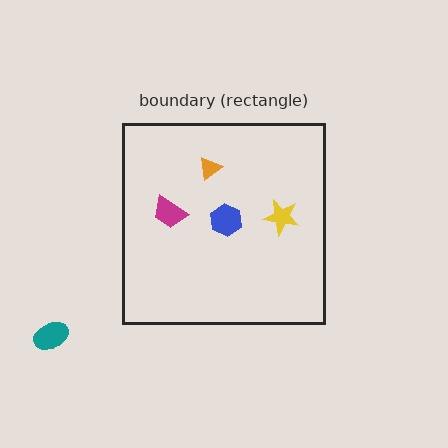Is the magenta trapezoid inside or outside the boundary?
Inside.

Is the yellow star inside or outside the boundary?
Inside.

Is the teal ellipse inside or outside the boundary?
Outside.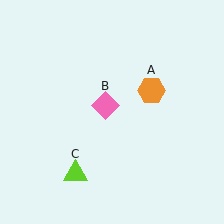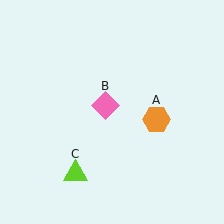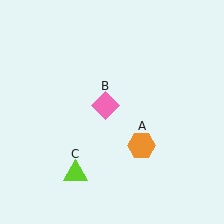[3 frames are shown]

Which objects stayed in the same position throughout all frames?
Pink diamond (object B) and lime triangle (object C) remained stationary.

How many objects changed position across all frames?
1 object changed position: orange hexagon (object A).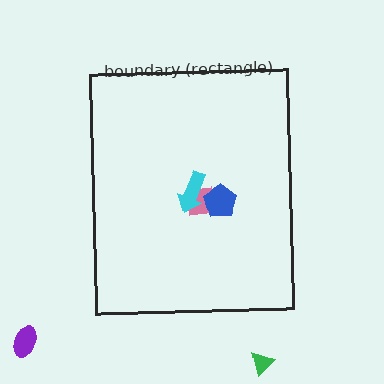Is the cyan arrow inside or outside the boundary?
Inside.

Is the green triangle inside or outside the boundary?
Outside.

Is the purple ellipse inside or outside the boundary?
Outside.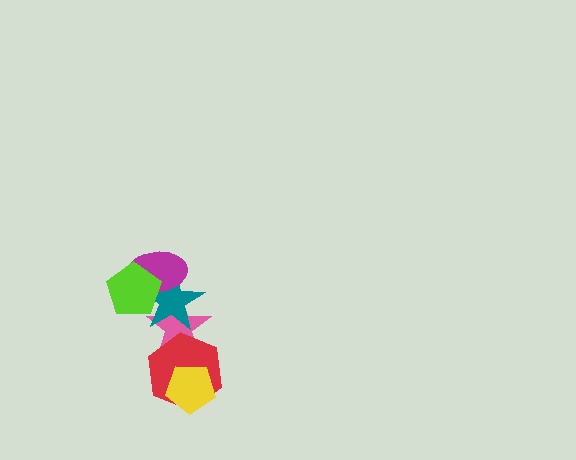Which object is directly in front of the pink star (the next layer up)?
The red hexagon is directly in front of the pink star.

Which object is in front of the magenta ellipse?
The lime pentagon is in front of the magenta ellipse.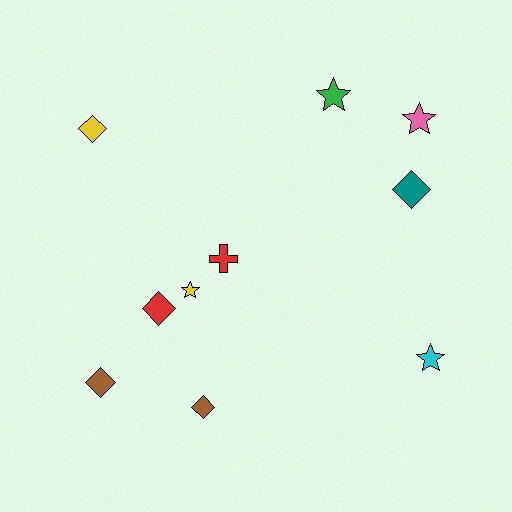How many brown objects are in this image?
There are 2 brown objects.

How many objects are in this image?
There are 10 objects.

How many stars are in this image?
There are 4 stars.